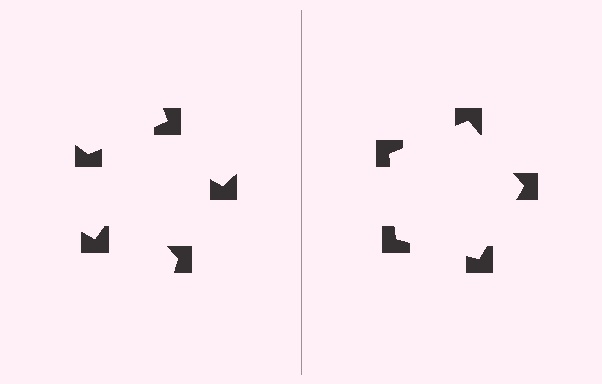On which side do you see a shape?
An illusory pentagon appears on the right side. On the left side the wedge cuts are rotated, so no coherent shape forms.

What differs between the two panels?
The notched squares are positioned identically on both sides; only the wedge orientations differ. On the right they align to a pentagon; on the left they are misaligned.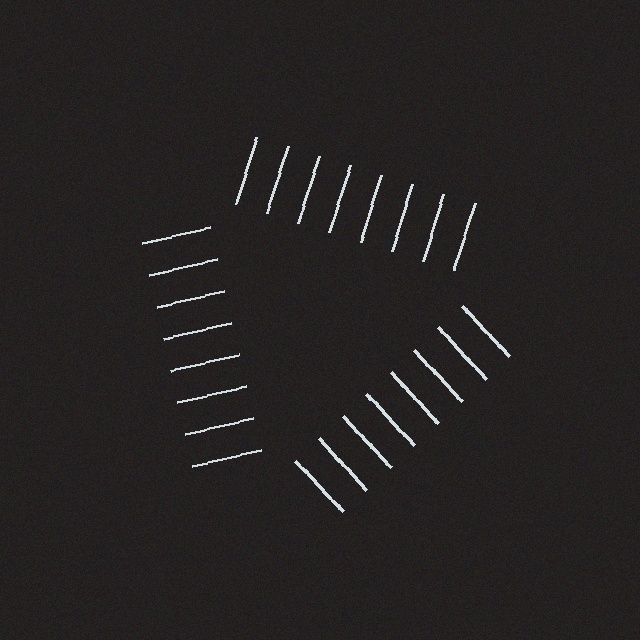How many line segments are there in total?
24 — 8 along each of the 3 edges.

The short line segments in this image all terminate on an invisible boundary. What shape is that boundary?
An illusory triangle — the line segments terminate on its edges but no continuous stroke is drawn.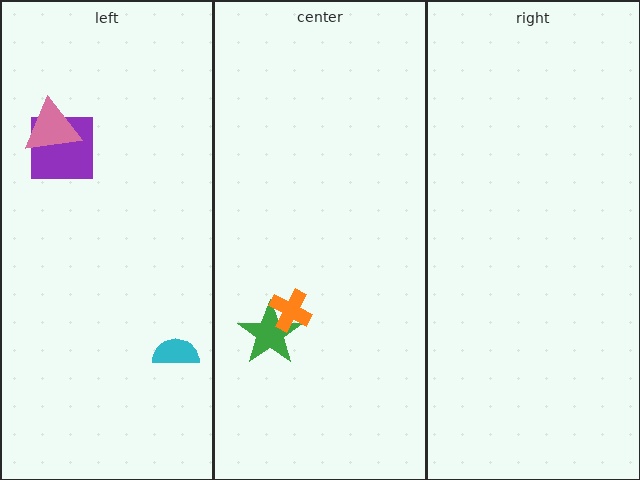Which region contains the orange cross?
The center region.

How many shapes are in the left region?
3.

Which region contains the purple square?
The left region.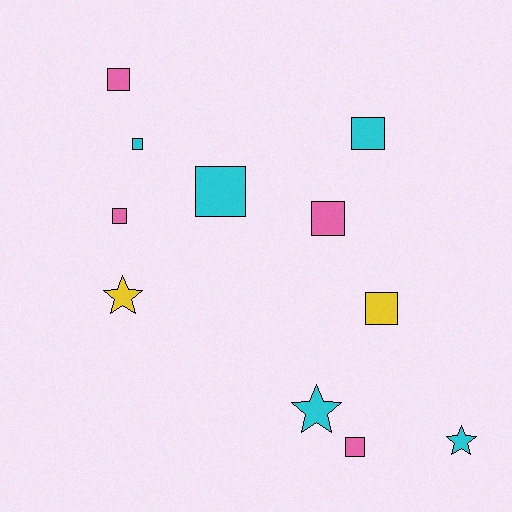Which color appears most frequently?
Cyan, with 5 objects.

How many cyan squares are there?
There are 3 cyan squares.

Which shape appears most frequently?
Square, with 8 objects.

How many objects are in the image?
There are 11 objects.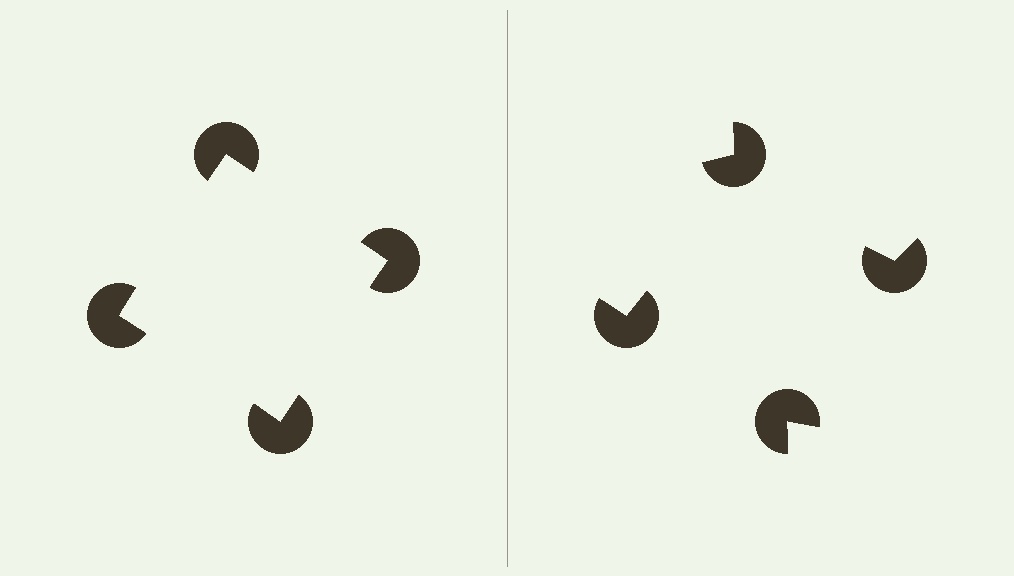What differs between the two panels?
The pac-man discs are positioned identically on both sides; only the wedge orientations differ. On the left they align to a square; on the right they are misaligned.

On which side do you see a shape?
An illusory square appears on the left side. On the right side the wedge cuts are rotated, so no coherent shape forms.